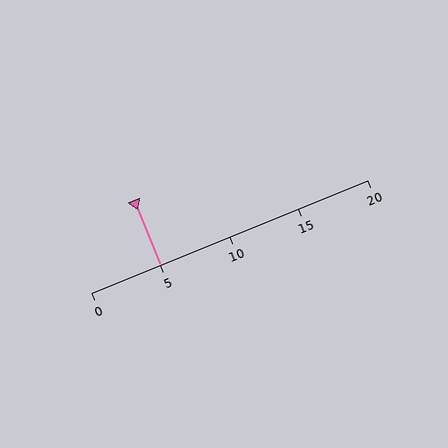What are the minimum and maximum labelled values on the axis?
The axis runs from 0 to 20.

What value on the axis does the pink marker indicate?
The marker indicates approximately 5.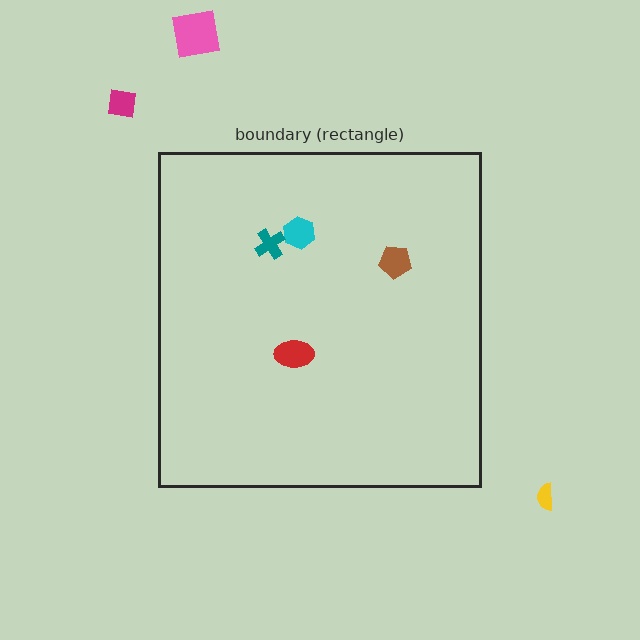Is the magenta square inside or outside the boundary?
Outside.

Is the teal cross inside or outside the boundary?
Inside.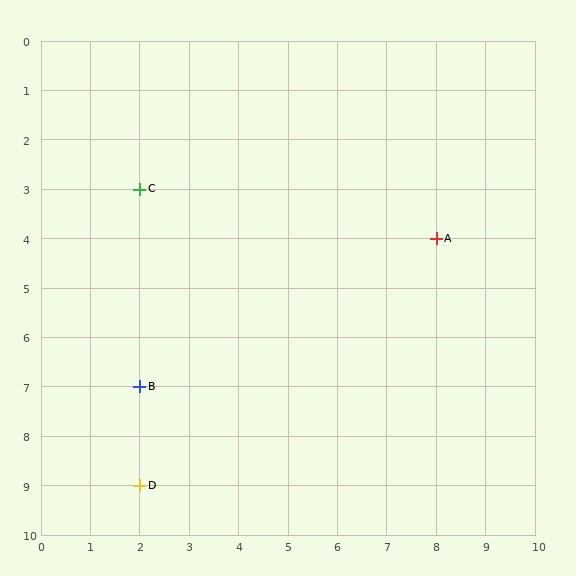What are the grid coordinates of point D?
Point D is at grid coordinates (2, 9).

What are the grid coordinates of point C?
Point C is at grid coordinates (2, 3).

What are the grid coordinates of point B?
Point B is at grid coordinates (2, 7).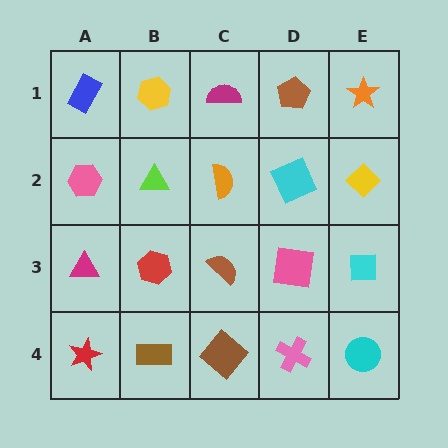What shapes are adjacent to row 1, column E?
A yellow diamond (row 2, column E), a brown pentagon (row 1, column D).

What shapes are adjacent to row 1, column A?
A pink hexagon (row 2, column A), a yellow hexagon (row 1, column B).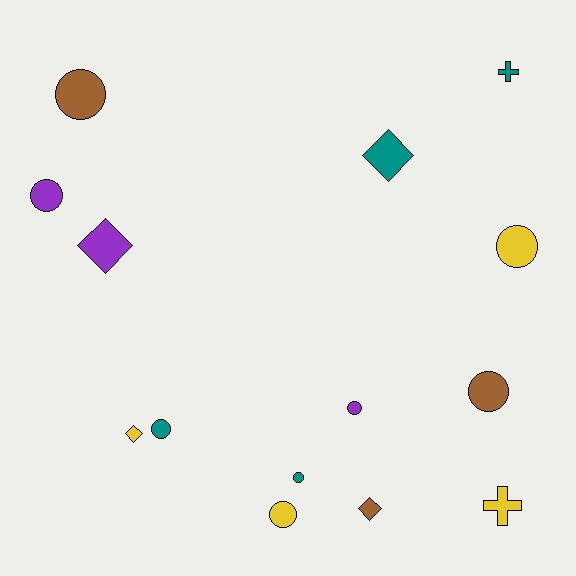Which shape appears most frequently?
Circle, with 8 objects.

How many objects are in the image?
There are 14 objects.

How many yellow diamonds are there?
There is 1 yellow diamond.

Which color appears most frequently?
Yellow, with 4 objects.